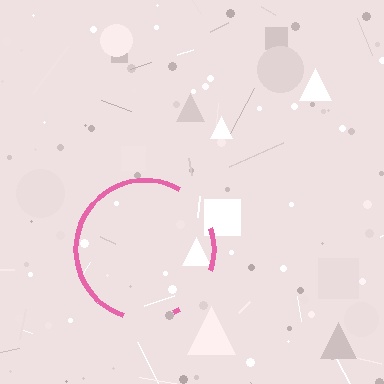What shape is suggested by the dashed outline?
The dashed outline suggests a circle.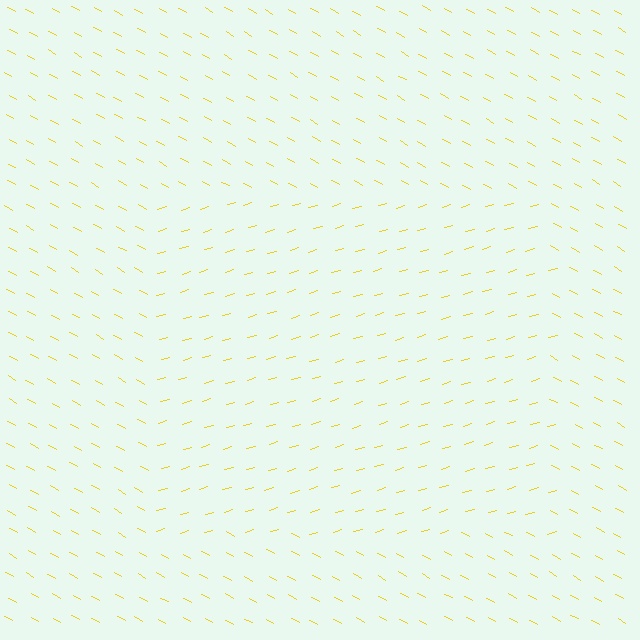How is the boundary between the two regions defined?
The boundary is defined purely by a change in line orientation (approximately 45 degrees difference). All lines are the same color and thickness.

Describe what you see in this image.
The image is filled with small yellow line segments. A rectangle region in the image has lines oriented differently from the surrounding lines, creating a visible texture boundary.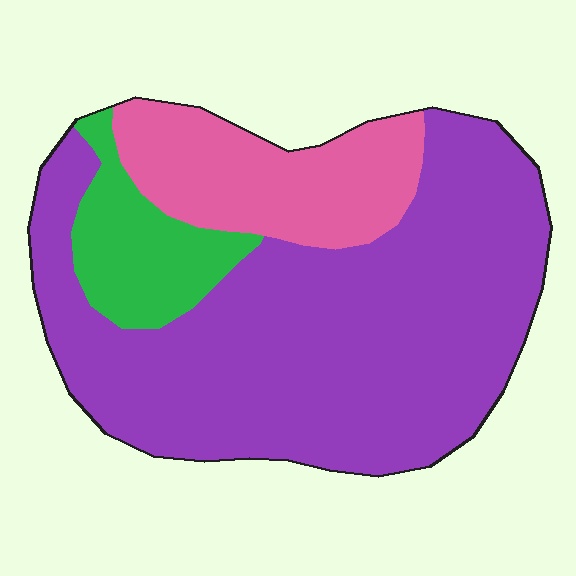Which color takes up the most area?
Purple, at roughly 70%.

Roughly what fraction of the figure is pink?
Pink takes up less than a quarter of the figure.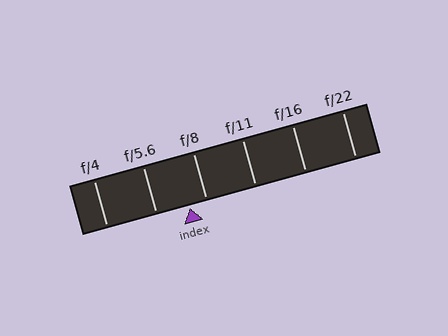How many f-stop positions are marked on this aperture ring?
There are 6 f-stop positions marked.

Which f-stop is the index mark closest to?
The index mark is closest to f/8.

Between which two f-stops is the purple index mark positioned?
The index mark is between f/5.6 and f/8.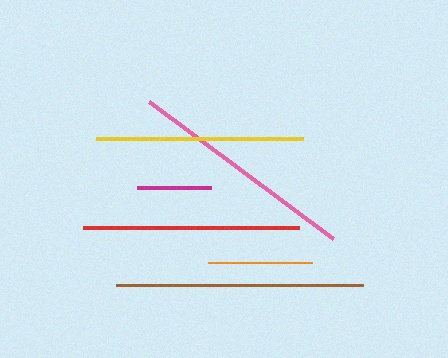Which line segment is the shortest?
The magenta line is the shortest at approximately 74 pixels.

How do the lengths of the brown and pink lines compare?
The brown and pink lines are approximately the same length.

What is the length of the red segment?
The red segment is approximately 216 pixels long.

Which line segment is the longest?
The brown line is the longest at approximately 248 pixels.